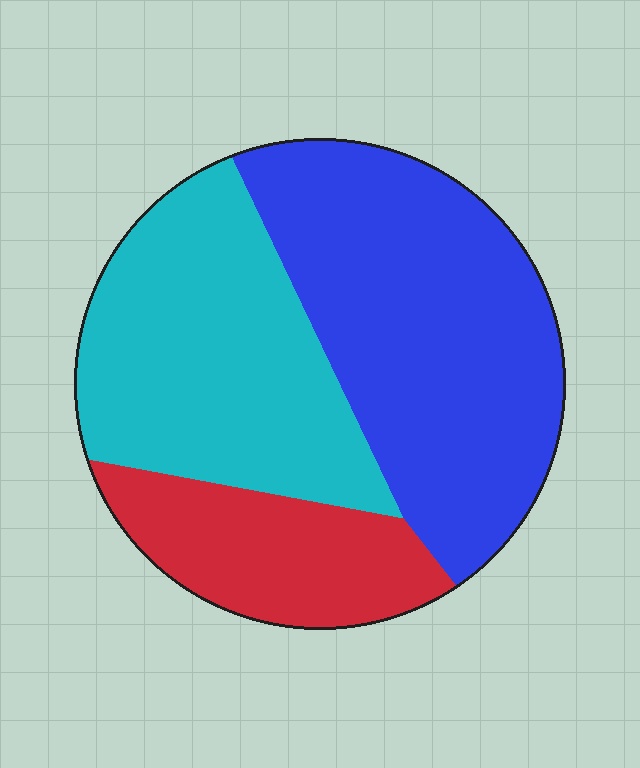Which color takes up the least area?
Red, at roughly 20%.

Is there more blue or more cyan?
Blue.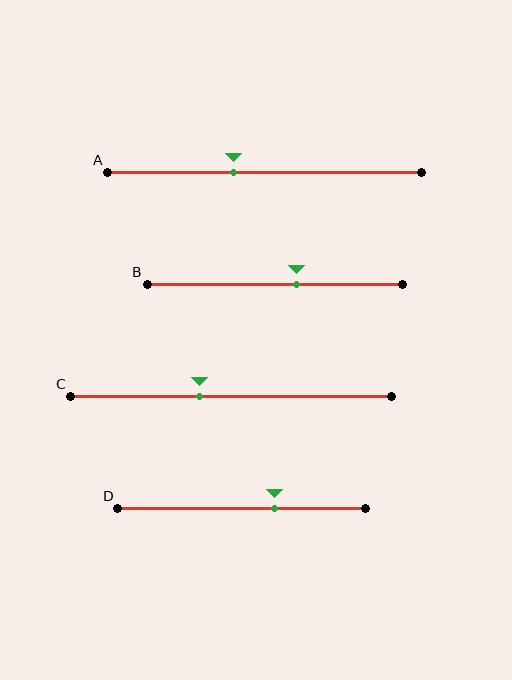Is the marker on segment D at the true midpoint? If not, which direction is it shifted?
No, the marker on segment D is shifted to the right by about 13% of the segment length.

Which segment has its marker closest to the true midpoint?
Segment B has its marker closest to the true midpoint.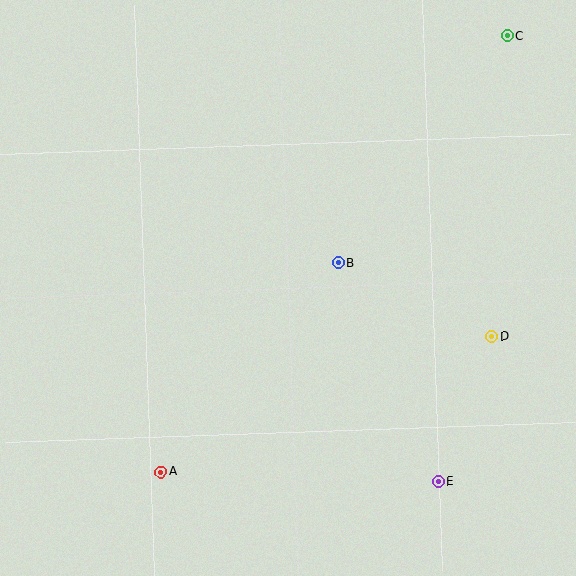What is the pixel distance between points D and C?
The distance between D and C is 301 pixels.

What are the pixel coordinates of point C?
Point C is at (508, 36).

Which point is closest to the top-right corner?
Point C is closest to the top-right corner.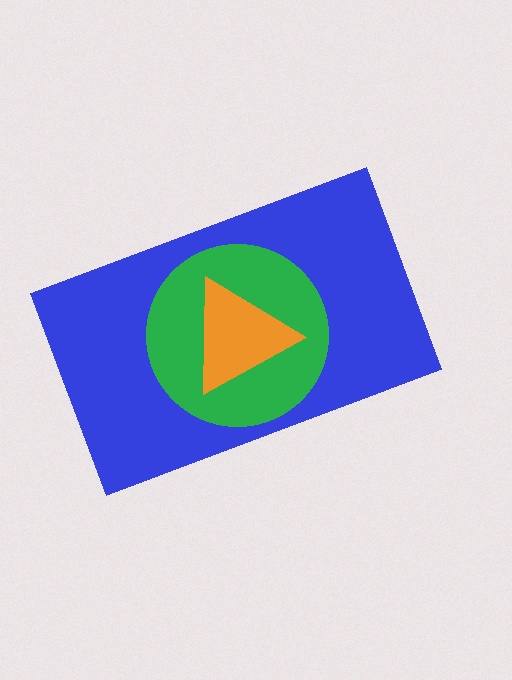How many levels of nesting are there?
3.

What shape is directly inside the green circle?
The orange triangle.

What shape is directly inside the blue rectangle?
The green circle.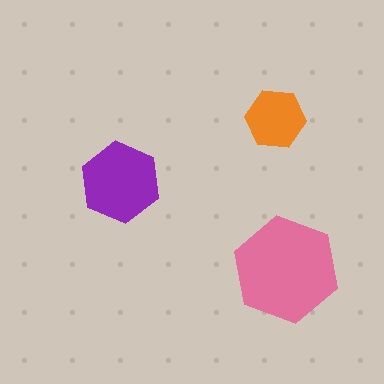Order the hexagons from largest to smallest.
the pink one, the purple one, the orange one.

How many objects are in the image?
There are 3 objects in the image.